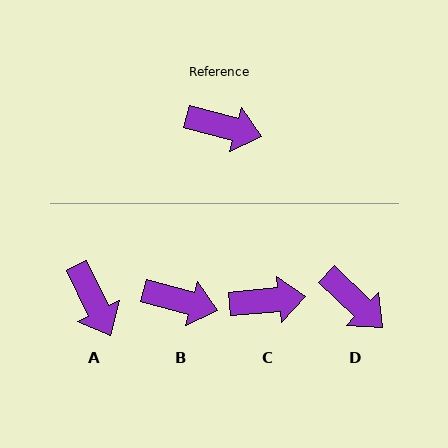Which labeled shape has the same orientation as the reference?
B.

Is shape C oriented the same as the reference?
No, it is off by about 20 degrees.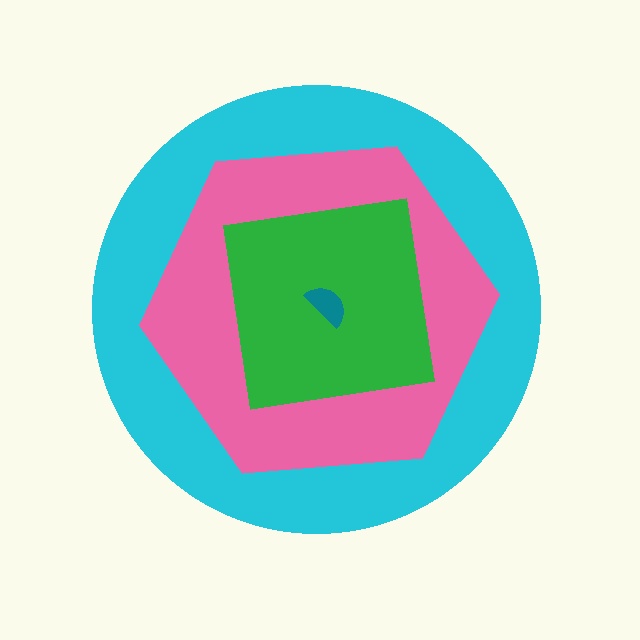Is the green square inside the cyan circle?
Yes.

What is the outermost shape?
The cyan circle.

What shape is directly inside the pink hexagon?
The green square.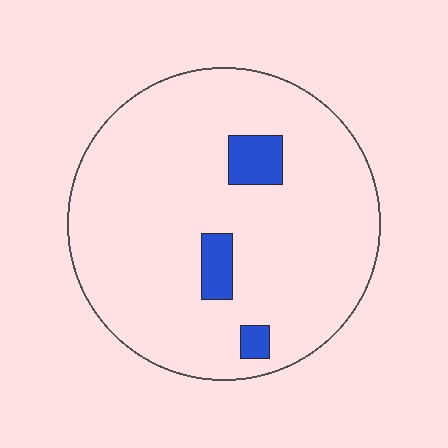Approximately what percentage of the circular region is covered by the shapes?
Approximately 10%.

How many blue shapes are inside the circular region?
3.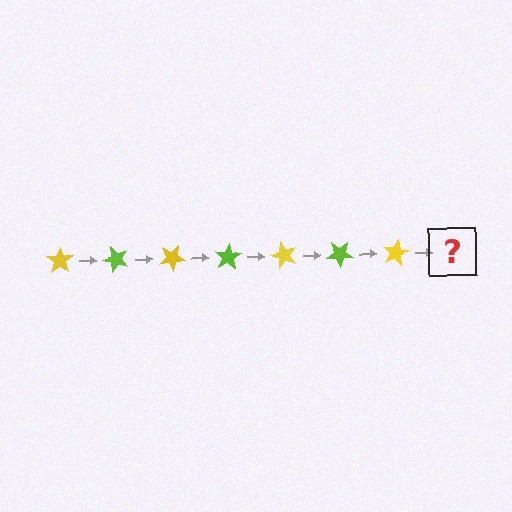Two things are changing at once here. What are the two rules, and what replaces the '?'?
The two rules are that it rotates 50 degrees each step and the color cycles through yellow and lime. The '?' should be a lime star, rotated 350 degrees from the start.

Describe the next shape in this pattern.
It should be a lime star, rotated 350 degrees from the start.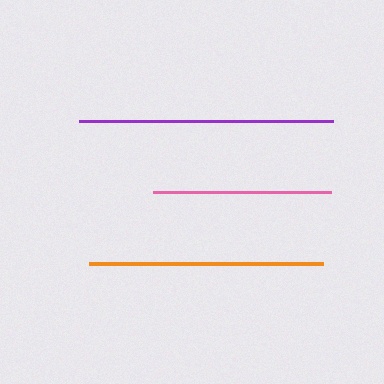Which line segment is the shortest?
The pink line is the shortest at approximately 178 pixels.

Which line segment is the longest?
The purple line is the longest at approximately 254 pixels.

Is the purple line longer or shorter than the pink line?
The purple line is longer than the pink line.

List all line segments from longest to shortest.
From longest to shortest: purple, orange, pink.